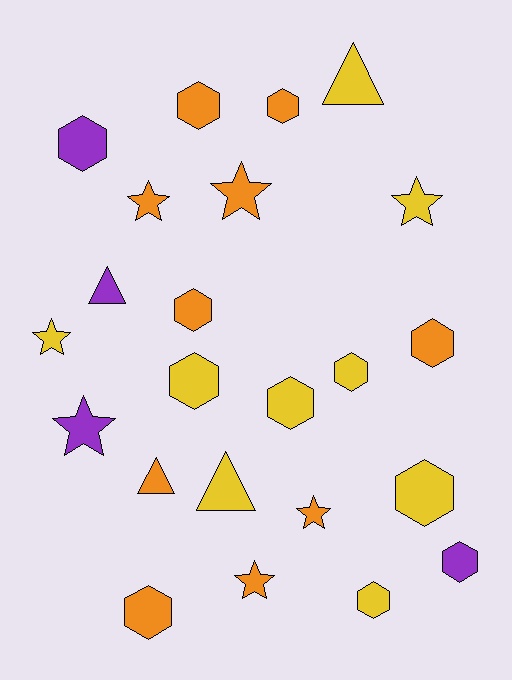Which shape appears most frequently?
Hexagon, with 12 objects.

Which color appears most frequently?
Orange, with 10 objects.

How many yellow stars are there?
There are 2 yellow stars.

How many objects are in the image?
There are 23 objects.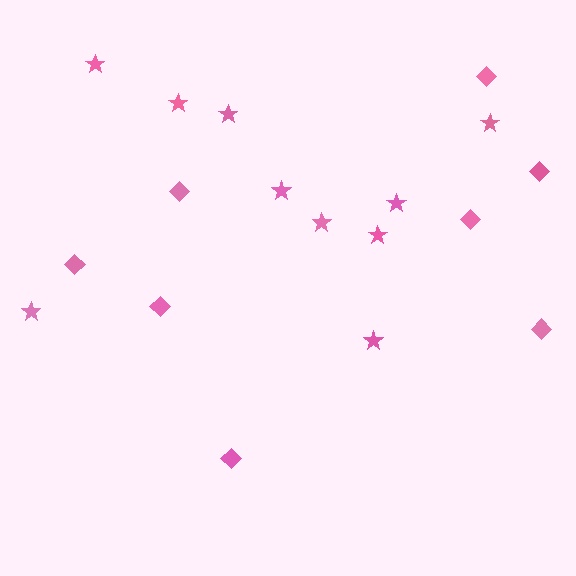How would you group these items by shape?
There are 2 groups: one group of stars (10) and one group of diamonds (8).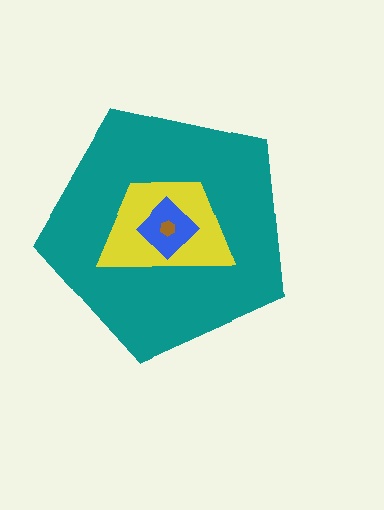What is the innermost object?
The brown hexagon.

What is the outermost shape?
The teal pentagon.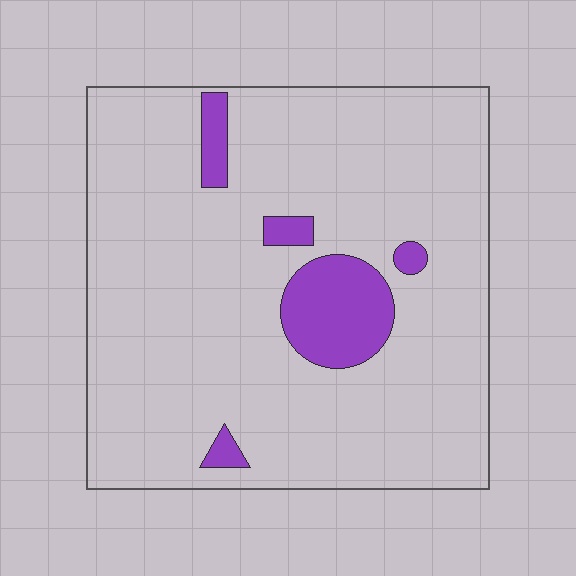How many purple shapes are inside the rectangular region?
5.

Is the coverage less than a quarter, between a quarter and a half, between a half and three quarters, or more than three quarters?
Less than a quarter.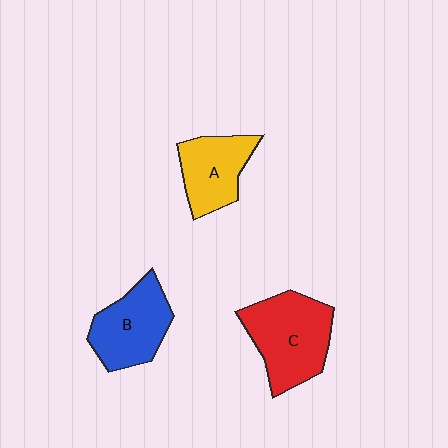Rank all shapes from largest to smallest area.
From largest to smallest: C (red), B (blue), A (yellow).